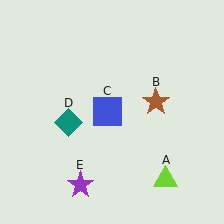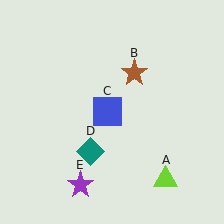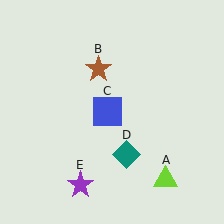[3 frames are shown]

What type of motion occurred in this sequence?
The brown star (object B), teal diamond (object D) rotated counterclockwise around the center of the scene.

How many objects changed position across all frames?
2 objects changed position: brown star (object B), teal diamond (object D).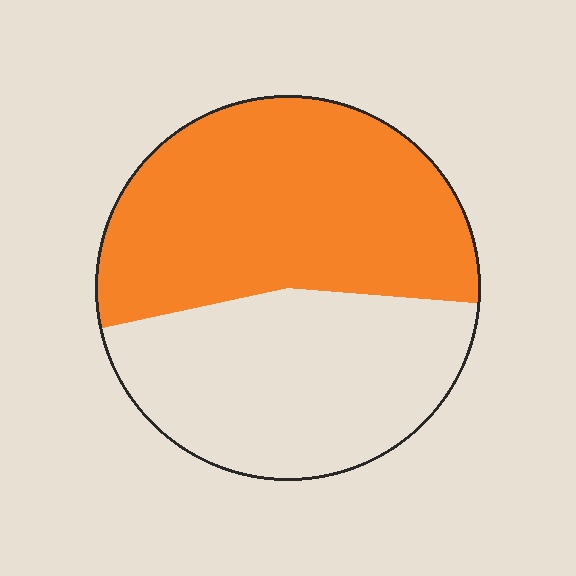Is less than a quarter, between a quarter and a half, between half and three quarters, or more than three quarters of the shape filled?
Between half and three quarters.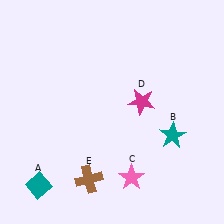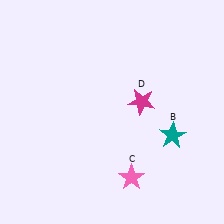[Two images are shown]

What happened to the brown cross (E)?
The brown cross (E) was removed in Image 2. It was in the bottom-left area of Image 1.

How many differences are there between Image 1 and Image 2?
There are 2 differences between the two images.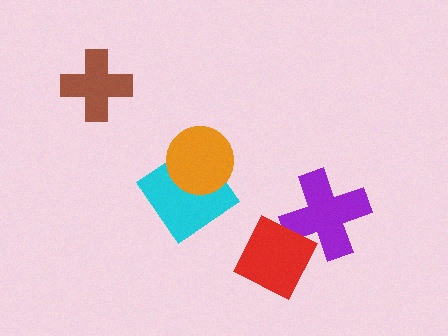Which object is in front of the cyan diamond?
The orange circle is in front of the cyan diamond.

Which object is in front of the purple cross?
The red square is in front of the purple cross.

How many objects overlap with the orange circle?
1 object overlaps with the orange circle.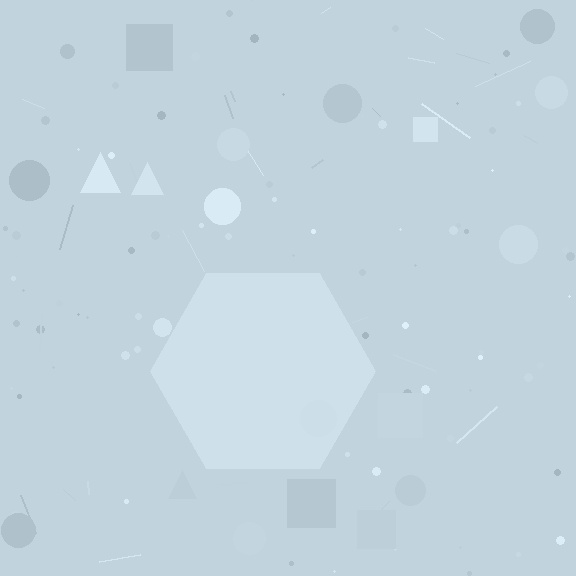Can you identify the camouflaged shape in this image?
The camouflaged shape is a hexagon.